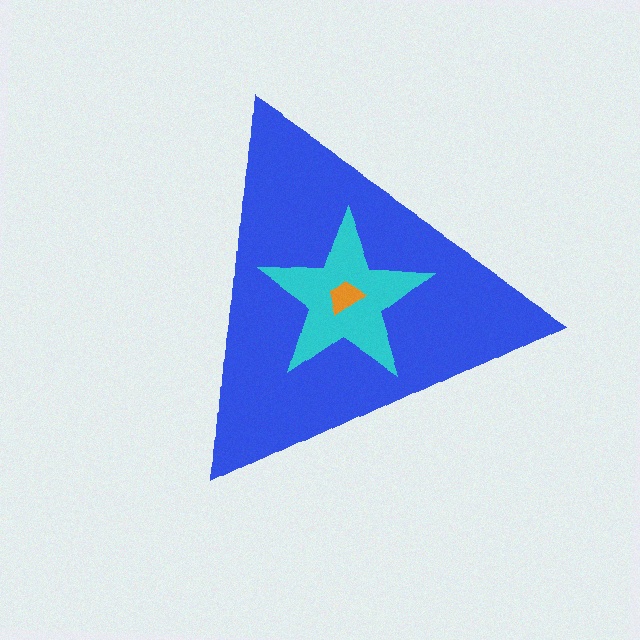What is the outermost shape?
The blue triangle.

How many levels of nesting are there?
3.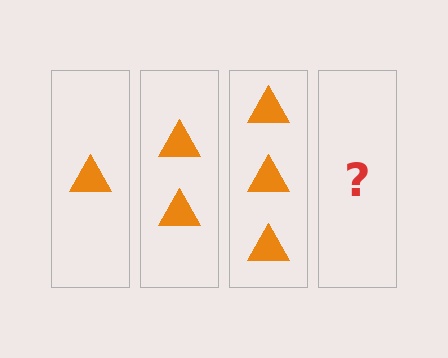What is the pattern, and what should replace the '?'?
The pattern is that each step adds one more triangle. The '?' should be 4 triangles.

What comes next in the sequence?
The next element should be 4 triangles.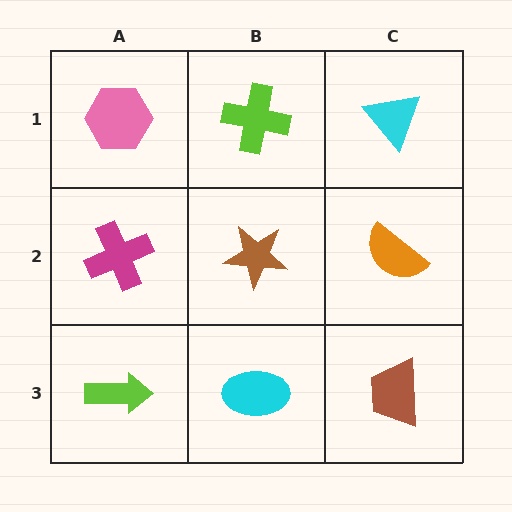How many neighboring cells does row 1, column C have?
2.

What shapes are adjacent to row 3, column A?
A magenta cross (row 2, column A), a cyan ellipse (row 3, column B).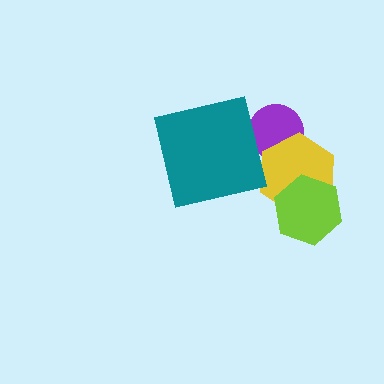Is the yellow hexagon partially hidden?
Yes, it is partially covered by another shape.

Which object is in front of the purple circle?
The yellow hexagon is in front of the purple circle.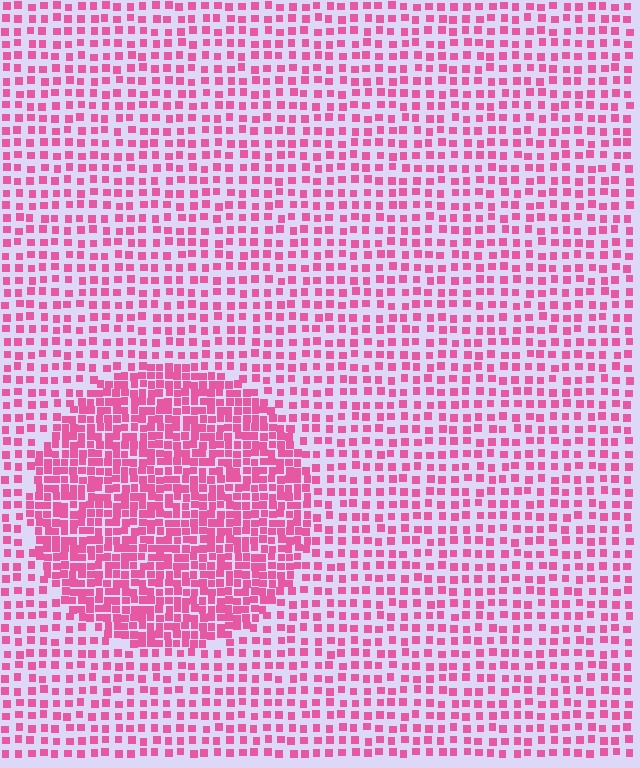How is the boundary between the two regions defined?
The boundary is defined by a change in element density (approximately 2.1x ratio). All elements are the same color, size, and shape.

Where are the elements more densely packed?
The elements are more densely packed inside the circle boundary.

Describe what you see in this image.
The image contains small pink elements arranged at two different densities. A circle-shaped region is visible where the elements are more densely packed than the surrounding area.